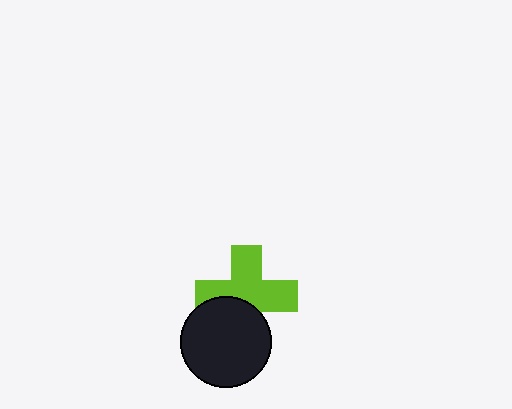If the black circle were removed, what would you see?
You would see the complete lime cross.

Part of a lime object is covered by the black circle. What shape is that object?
It is a cross.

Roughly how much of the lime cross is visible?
Most of it is visible (roughly 66%).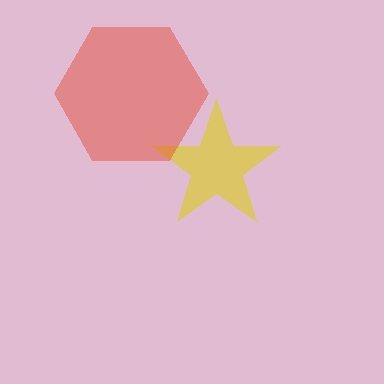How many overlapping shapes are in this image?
There are 2 overlapping shapes in the image.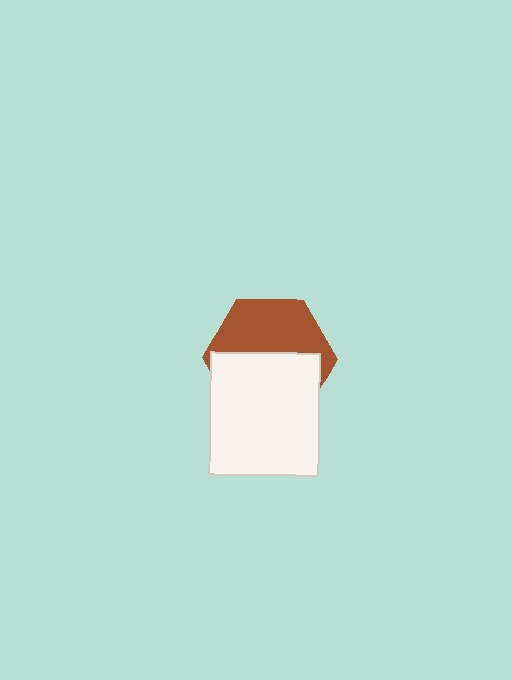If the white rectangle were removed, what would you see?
You would see the complete brown hexagon.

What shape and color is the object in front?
The object in front is a white rectangle.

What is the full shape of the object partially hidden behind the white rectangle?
The partially hidden object is a brown hexagon.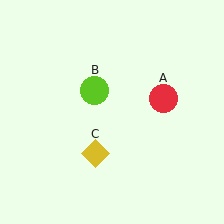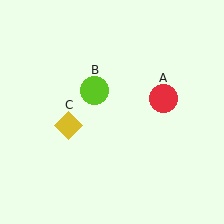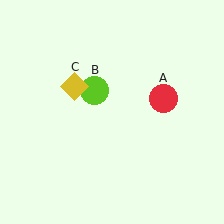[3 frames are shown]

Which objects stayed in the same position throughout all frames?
Red circle (object A) and lime circle (object B) remained stationary.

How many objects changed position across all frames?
1 object changed position: yellow diamond (object C).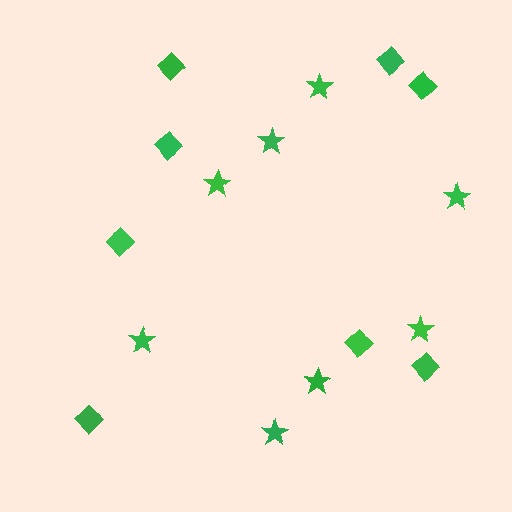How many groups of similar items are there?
There are 2 groups: one group of stars (8) and one group of diamonds (8).